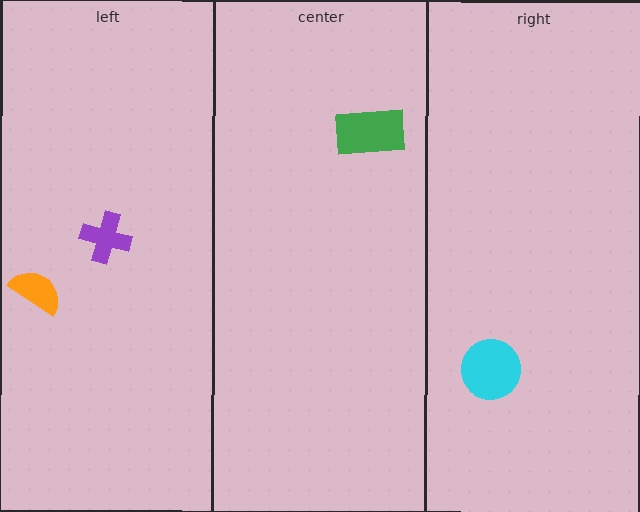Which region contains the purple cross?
The left region.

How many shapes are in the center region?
1.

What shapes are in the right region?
The cyan circle.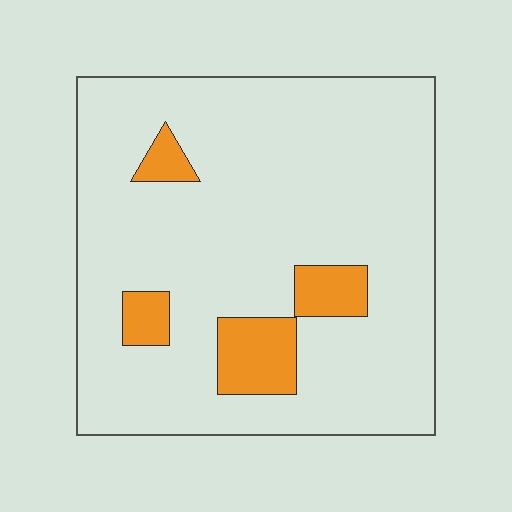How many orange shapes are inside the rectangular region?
4.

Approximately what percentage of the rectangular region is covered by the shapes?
Approximately 10%.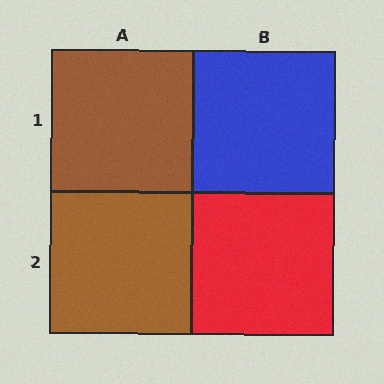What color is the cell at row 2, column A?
Brown.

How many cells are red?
1 cell is red.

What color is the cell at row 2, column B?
Red.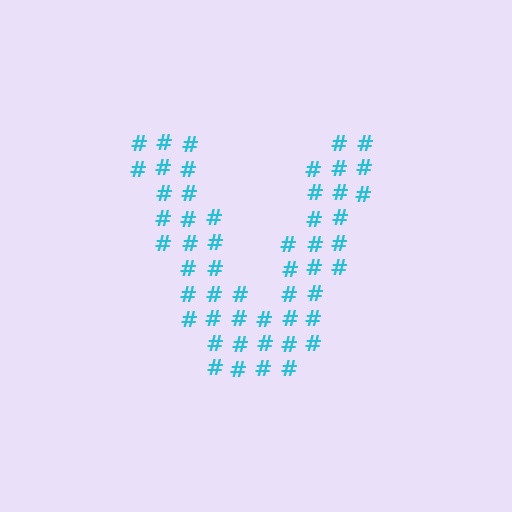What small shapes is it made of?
It is made of small hash symbols.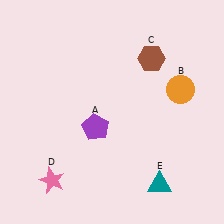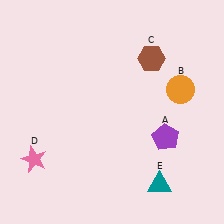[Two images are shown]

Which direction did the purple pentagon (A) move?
The purple pentagon (A) moved right.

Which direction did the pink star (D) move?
The pink star (D) moved up.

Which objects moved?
The objects that moved are: the purple pentagon (A), the pink star (D).